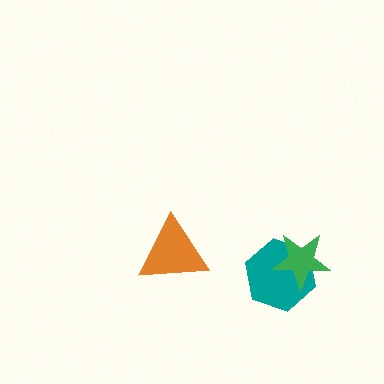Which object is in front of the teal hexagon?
The green star is in front of the teal hexagon.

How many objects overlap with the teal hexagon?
1 object overlaps with the teal hexagon.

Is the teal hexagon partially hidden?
Yes, it is partially covered by another shape.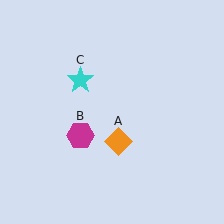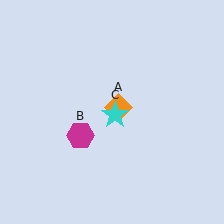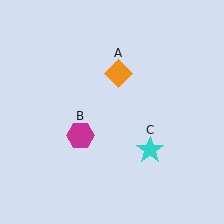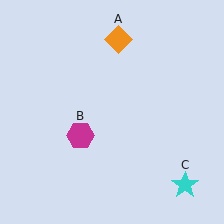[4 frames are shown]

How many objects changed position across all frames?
2 objects changed position: orange diamond (object A), cyan star (object C).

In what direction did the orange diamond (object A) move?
The orange diamond (object A) moved up.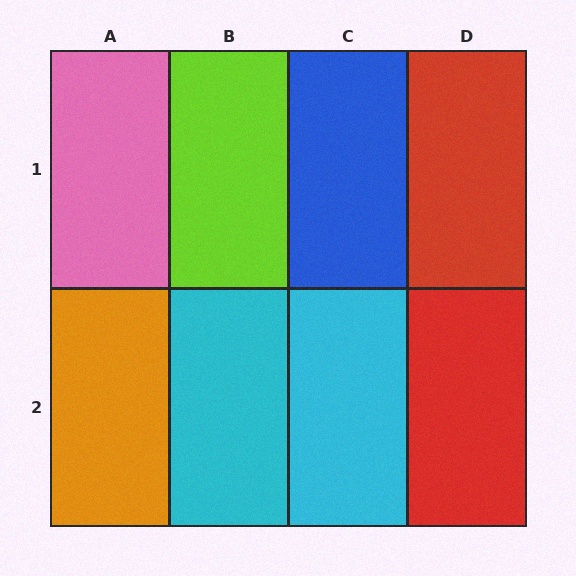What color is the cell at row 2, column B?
Cyan.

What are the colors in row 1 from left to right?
Pink, lime, blue, red.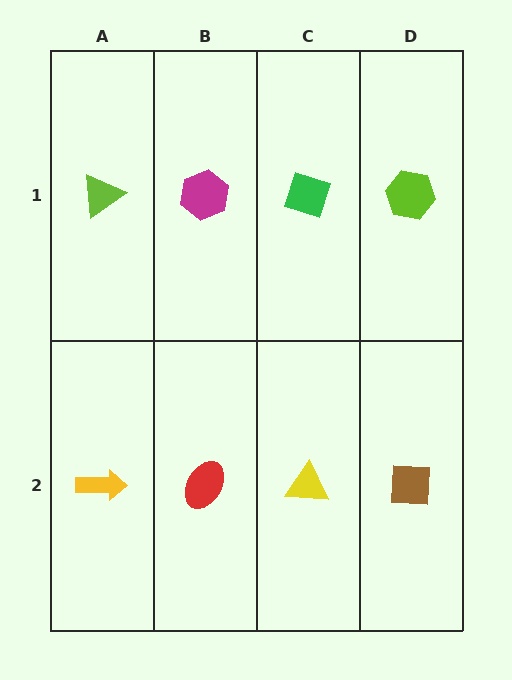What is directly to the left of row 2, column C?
A red ellipse.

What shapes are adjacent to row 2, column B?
A magenta hexagon (row 1, column B), a yellow arrow (row 2, column A), a yellow triangle (row 2, column C).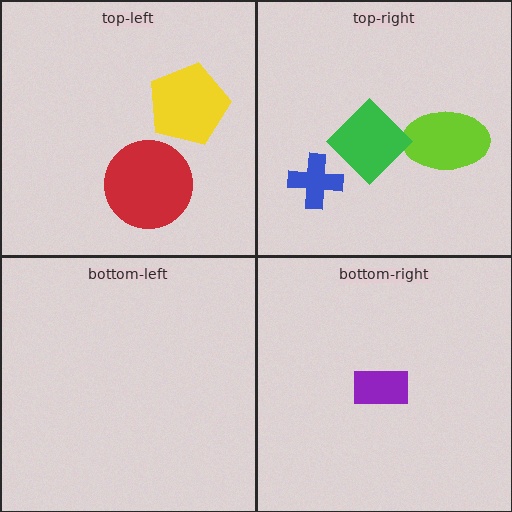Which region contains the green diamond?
The top-right region.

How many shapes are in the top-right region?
3.